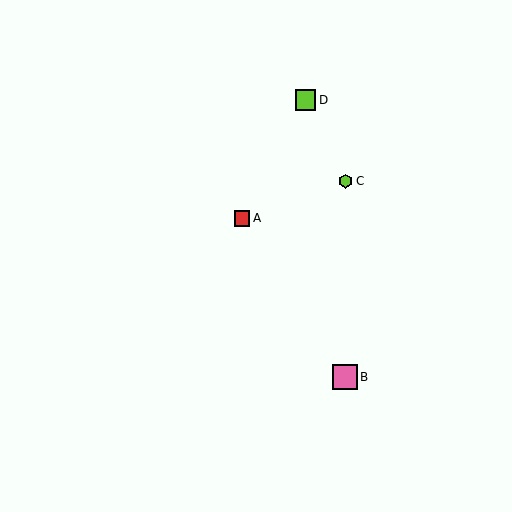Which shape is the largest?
The pink square (labeled B) is the largest.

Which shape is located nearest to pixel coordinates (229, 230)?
The red square (labeled A) at (242, 218) is nearest to that location.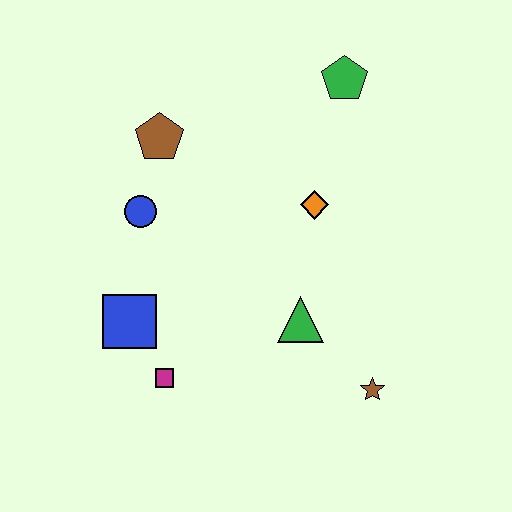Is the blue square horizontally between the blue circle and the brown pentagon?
No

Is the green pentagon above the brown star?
Yes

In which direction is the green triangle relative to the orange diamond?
The green triangle is below the orange diamond.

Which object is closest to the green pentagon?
The orange diamond is closest to the green pentagon.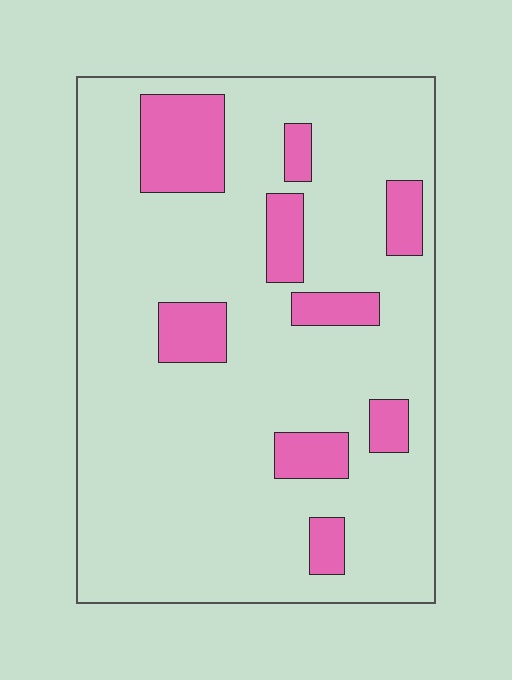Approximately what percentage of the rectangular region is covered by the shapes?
Approximately 15%.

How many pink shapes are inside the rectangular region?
9.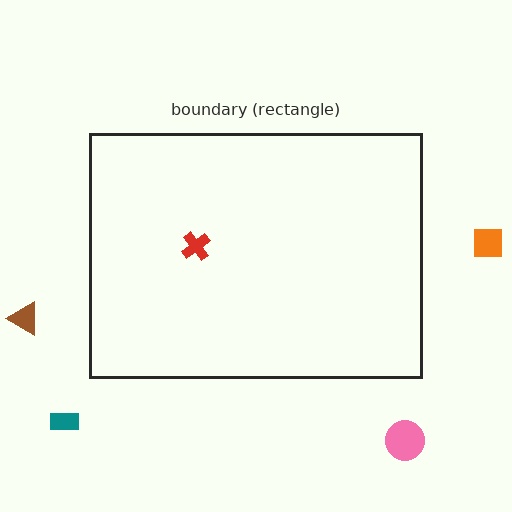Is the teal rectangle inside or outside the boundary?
Outside.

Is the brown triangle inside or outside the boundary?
Outside.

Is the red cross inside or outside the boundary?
Inside.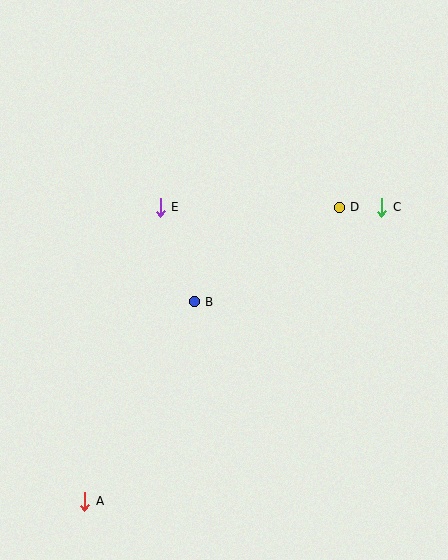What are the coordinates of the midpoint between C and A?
The midpoint between C and A is at (233, 354).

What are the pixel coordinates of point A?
Point A is at (85, 501).